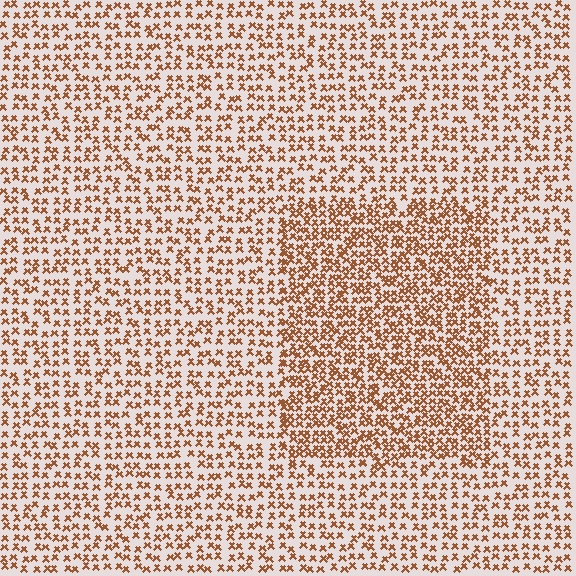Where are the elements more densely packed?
The elements are more densely packed inside the rectangle boundary.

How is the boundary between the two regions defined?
The boundary is defined by a change in element density (approximately 1.7x ratio). All elements are the same color, size, and shape.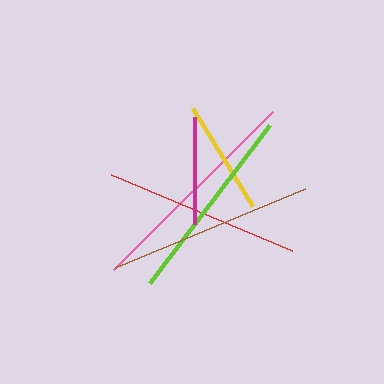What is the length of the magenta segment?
The magenta segment is approximately 107 pixels long.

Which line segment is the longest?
The pink line is the longest at approximately 224 pixels.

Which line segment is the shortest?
The magenta line is the shortest at approximately 107 pixels.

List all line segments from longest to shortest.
From longest to shortest: pink, brown, lime, red, yellow, magenta.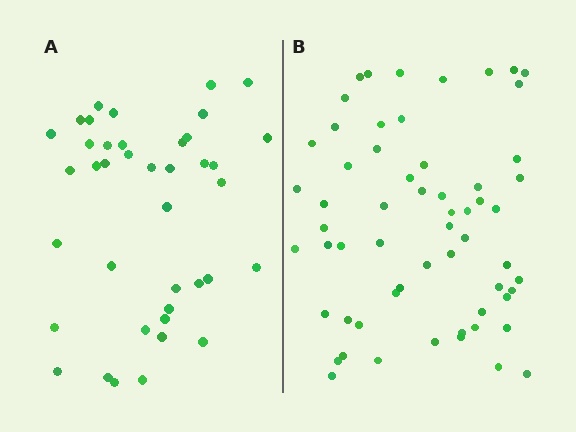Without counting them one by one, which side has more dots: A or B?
Region B (the right region) has more dots.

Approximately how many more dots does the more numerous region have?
Region B has approximately 20 more dots than region A.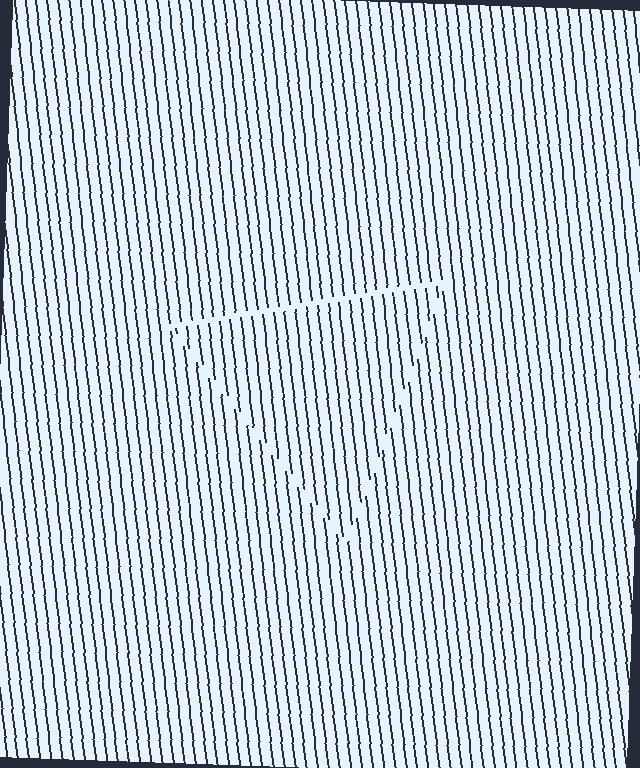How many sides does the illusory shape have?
3 sides — the line-ends trace a triangle.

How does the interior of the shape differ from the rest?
The interior of the shape contains the same grating, shifted by half a period — the contour is defined by the phase discontinuity where line-ends from the inner and outer gratings abut.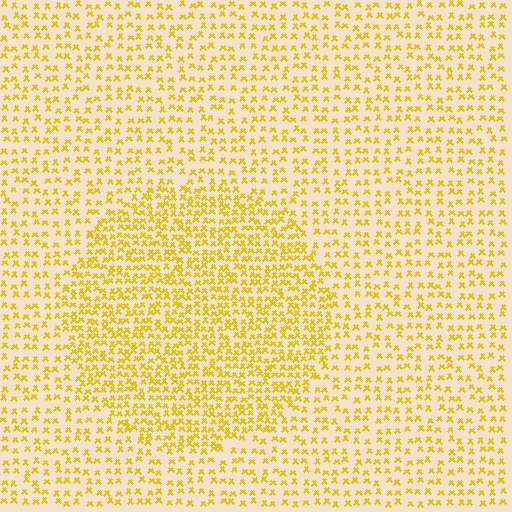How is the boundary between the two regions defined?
The boundary is defined by a change in element density (approximately 1.8x ratio). All elements are the same color, size, and shape.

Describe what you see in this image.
The image contains small yellow elements arranged at two different densities. A circle-shaped region is visible where the elements are more densely packed than the surrounding area.